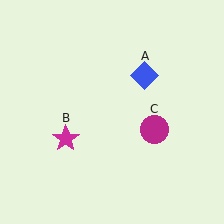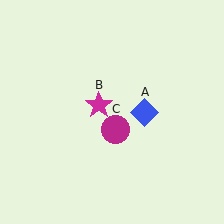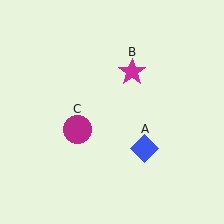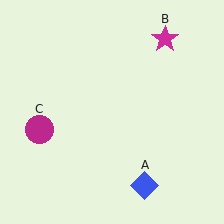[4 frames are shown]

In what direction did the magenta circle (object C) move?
The magenta circle (object C) moved left.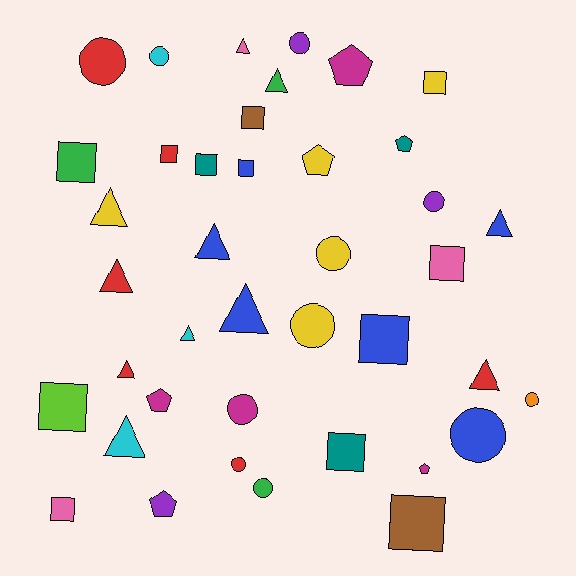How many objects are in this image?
There are 40 objects.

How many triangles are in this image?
There are 11 triangles.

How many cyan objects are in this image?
There are 3 cyan objects.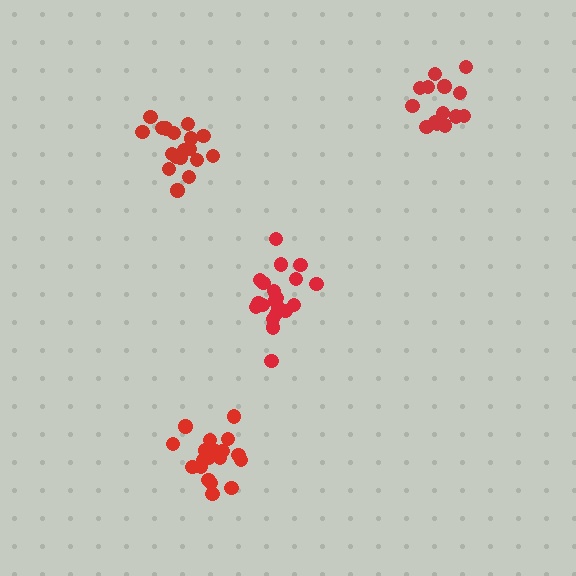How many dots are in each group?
Group 1: 18 dots, Group 2: 20 dots, Group 3: 19 dots, Group 4: 14 dots (71 total).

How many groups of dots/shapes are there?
There are 4 groups.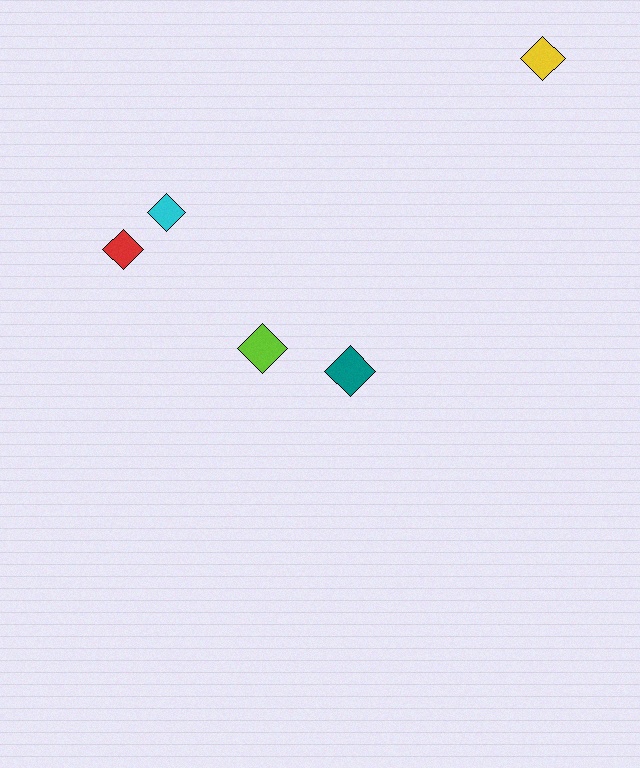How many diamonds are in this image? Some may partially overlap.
There are 5 diamonds.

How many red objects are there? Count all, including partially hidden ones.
There is 1 red object.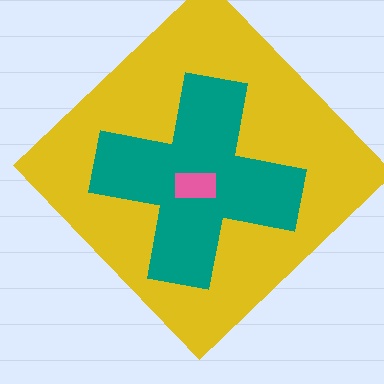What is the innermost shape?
The pink rectangle.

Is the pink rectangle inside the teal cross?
Yes.